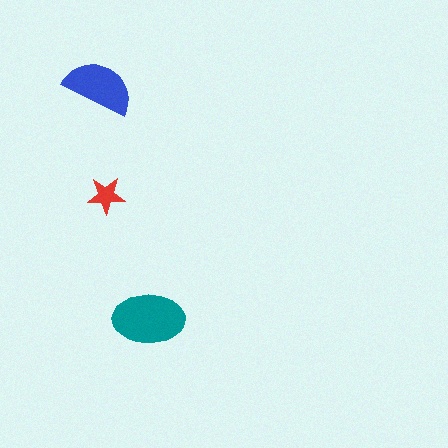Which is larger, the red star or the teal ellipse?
The teal ellipse.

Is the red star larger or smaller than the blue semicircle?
Smaller.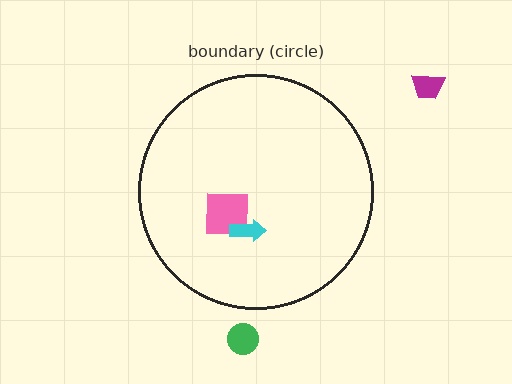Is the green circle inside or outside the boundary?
Outside.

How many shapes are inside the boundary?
2 inside, 2 outside.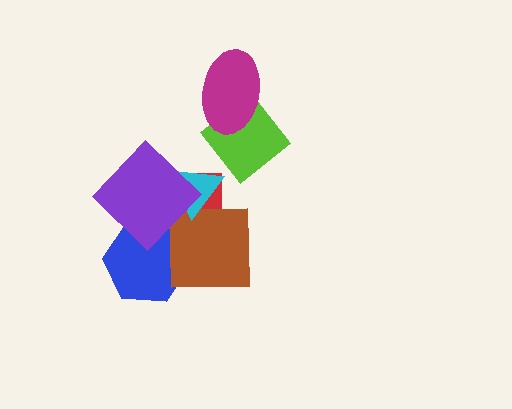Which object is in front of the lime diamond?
The magenta ellipse is in front of the lime diamond.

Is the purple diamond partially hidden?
No, no other shape covers it.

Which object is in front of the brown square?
The cyan triangle is in front of the brown square.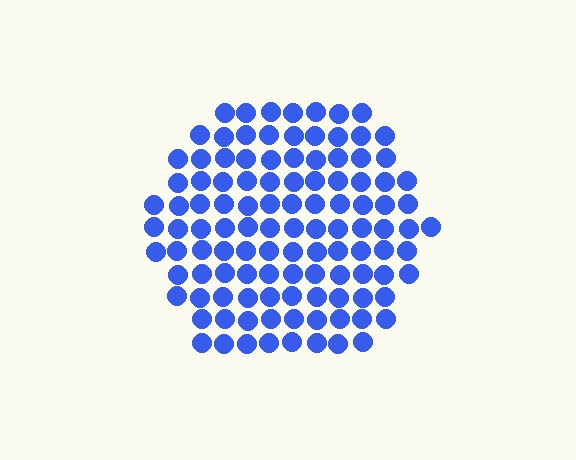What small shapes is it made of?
It is made of small circles.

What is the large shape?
The large shape is a hexagon.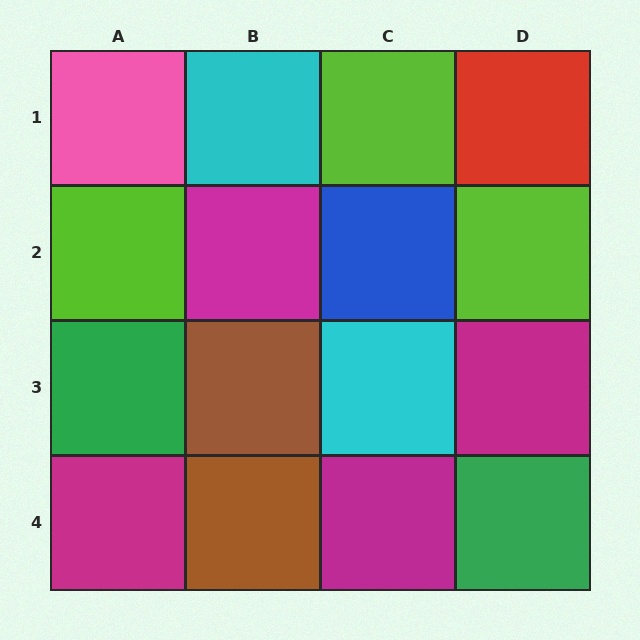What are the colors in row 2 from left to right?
Lime, magenta, blue, lime.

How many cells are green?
2 cells are green.